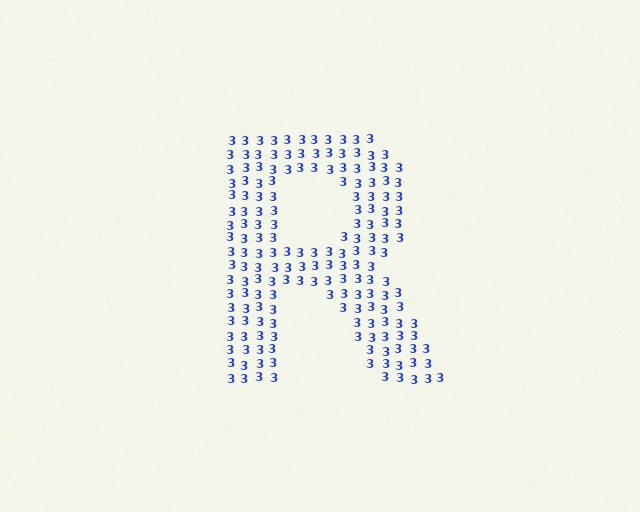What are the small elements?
The small elements are digit 3's.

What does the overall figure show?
The overall figure shows the letter R.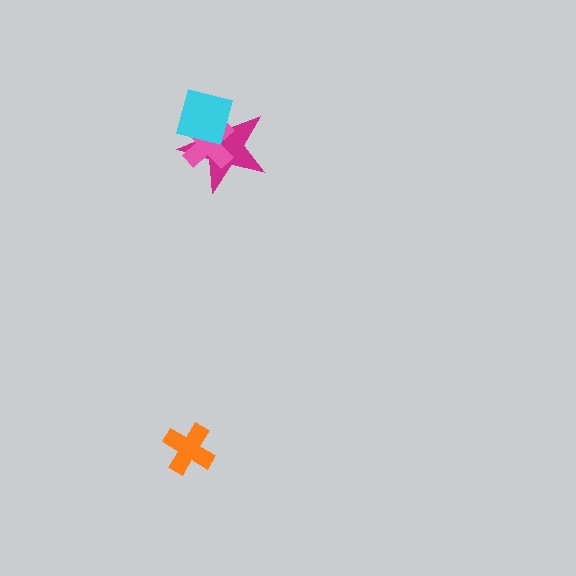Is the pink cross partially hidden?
Yes, it is partially covered by another shape.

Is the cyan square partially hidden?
No, no other shape covers it.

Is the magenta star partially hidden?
Yes, it is partially covered by another shape.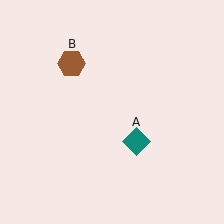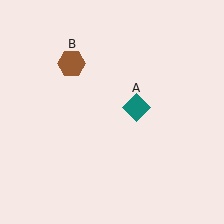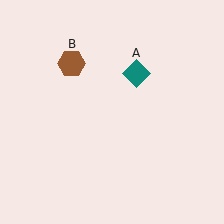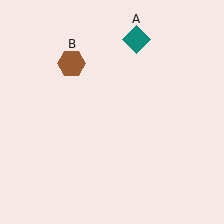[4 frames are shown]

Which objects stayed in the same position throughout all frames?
Brown hexagon (object B) remained stationary.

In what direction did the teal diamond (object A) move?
The teal diamond (object A) moved up.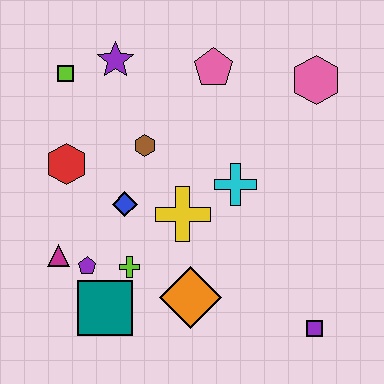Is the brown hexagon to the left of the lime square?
No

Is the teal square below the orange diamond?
Yes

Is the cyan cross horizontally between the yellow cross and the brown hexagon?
No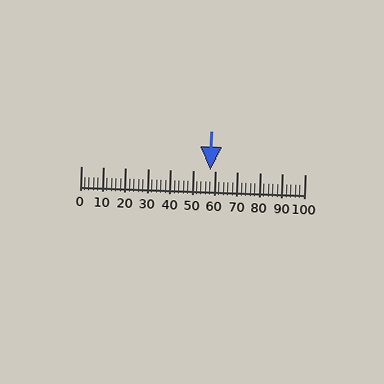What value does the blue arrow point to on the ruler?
The blue arrow points to approximately 58.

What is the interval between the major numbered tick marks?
The major tick marks are spaced 10 units apart.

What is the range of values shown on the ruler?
The ruler shows values from 0 to 100.